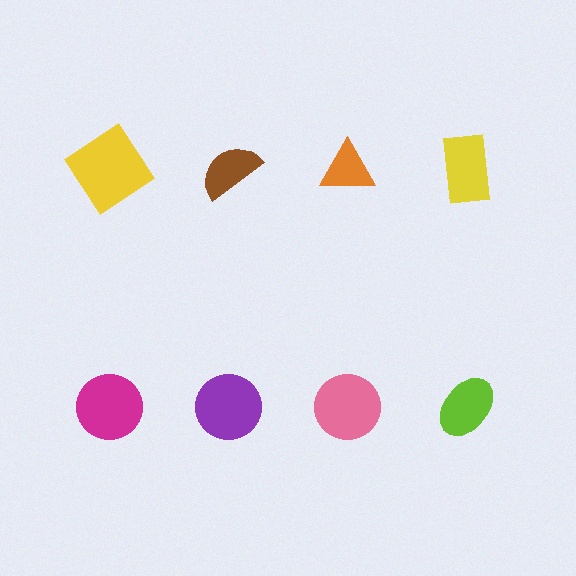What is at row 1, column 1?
A yellow diamond.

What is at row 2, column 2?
A purple circle.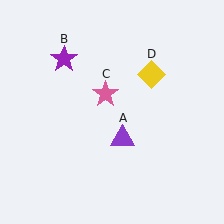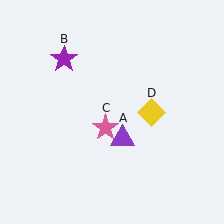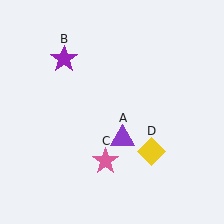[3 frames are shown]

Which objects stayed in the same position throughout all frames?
Purple triangle (object A) and purple star (object B) remained stationary.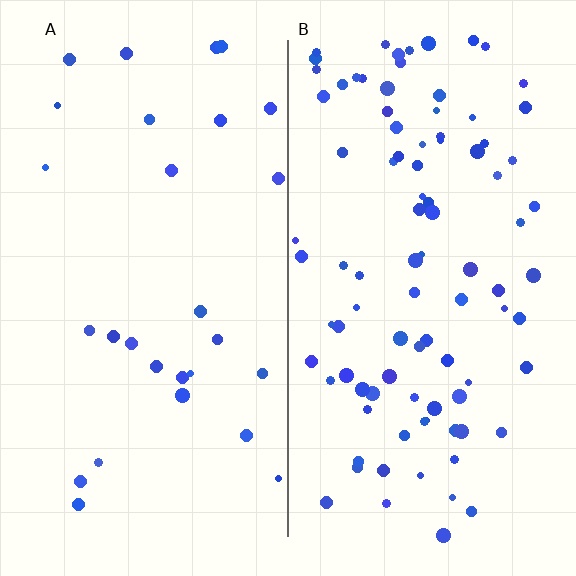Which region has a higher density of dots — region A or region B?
B (the right).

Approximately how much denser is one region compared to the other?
Approximately 3.3× — region B over region A.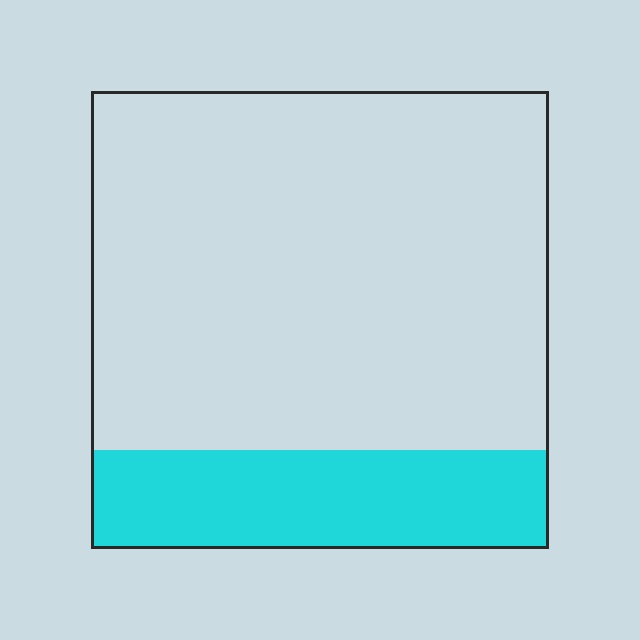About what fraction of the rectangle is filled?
About one fifth (1/5).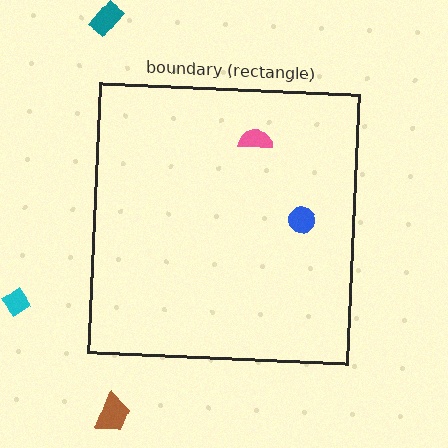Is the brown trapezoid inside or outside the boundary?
Outside.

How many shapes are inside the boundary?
2 inside, 3 outside.